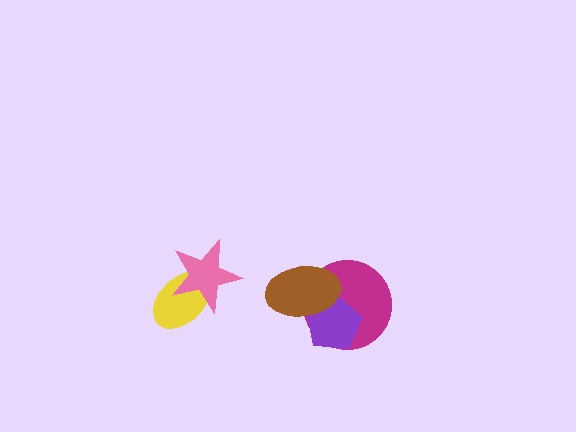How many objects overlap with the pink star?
1 object overlaps with the pink star.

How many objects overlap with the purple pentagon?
2 objects overlap with the purple pentagon.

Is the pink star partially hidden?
No, no other shape covers it.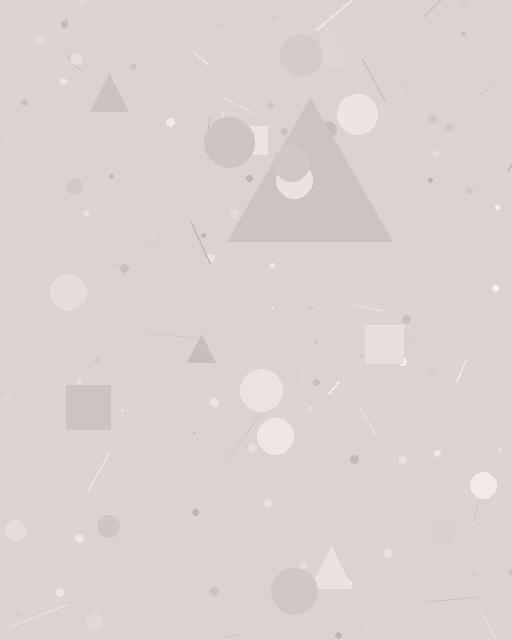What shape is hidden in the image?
A triangle is hidden in the image.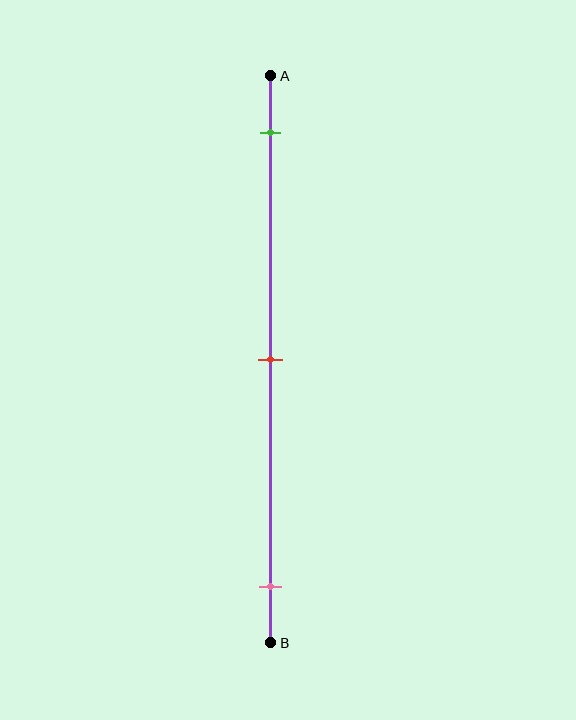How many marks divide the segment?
There are 3 marks dividing the segment.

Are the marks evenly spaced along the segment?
Yes, the marks are approximately evenly spaced.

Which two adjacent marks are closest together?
The green and red marks are the closest adjacent pair.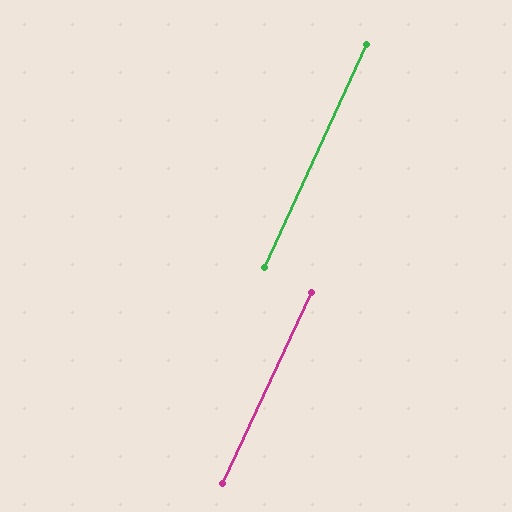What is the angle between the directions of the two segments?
Approximately 0 degrees.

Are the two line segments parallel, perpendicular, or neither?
Parallel — their directions differ by only 0.3°.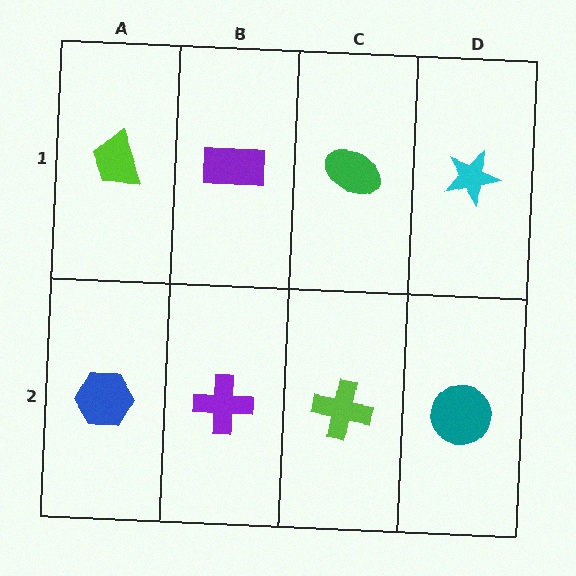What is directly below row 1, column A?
A blue hexagon.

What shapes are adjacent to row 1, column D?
A teal circle (row 2, column D), a green ellipse (row 1, column C).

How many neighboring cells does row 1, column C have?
3.